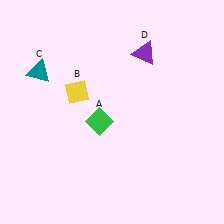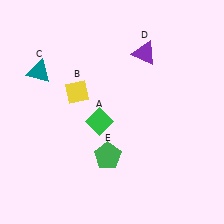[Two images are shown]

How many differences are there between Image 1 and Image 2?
There is 1 difference between the two images.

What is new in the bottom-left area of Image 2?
A green pentagon (E) was added in the bottom-left area of Image 2.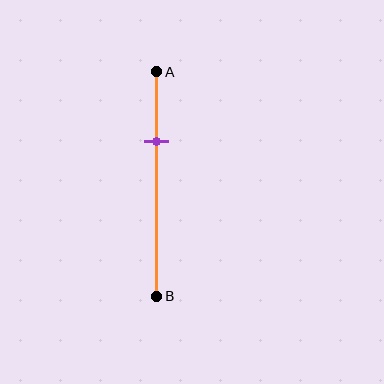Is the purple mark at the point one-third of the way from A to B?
Yes, the mark is approximately at the one-third point.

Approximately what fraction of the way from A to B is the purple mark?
The purple mark is approximately 30% of the way from A to B.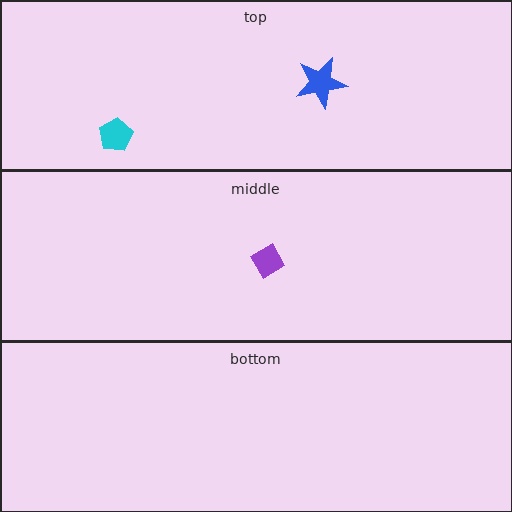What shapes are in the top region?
The blue star, the cyan pentagon.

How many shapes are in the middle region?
1.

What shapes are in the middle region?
The purple diamond.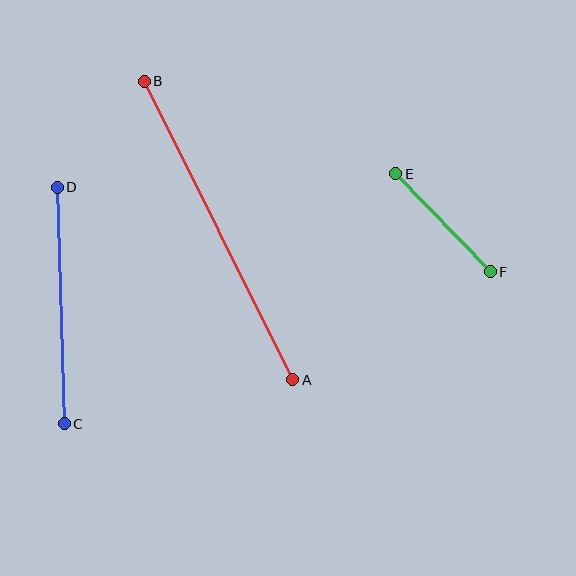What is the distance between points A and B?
The distance is approximately 333 pixels.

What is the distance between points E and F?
The distance is approximately 136 pixels.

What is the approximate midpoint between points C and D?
The midpoint is at approximately (61, 305) pixels.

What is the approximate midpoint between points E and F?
The midpoint is at approximately (443, 223) pixels.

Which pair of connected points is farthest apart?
Points A and B are farthest apart.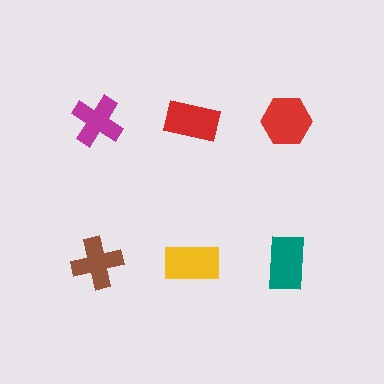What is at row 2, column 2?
A yellow rectangle.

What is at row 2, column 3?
A teal rectangle.